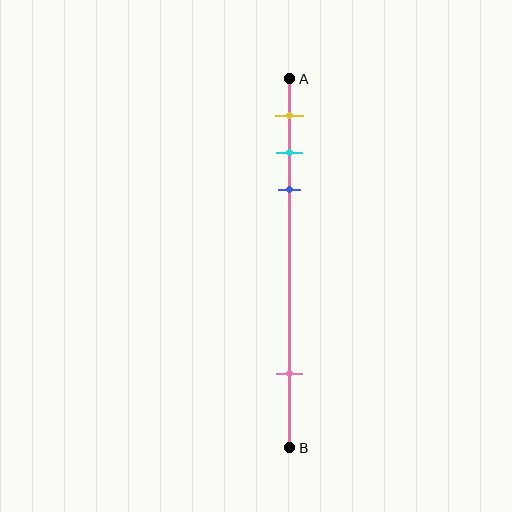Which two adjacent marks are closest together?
The cyan and blue marks are the closest adjacent pair.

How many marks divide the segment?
There are 4 marks dividing the segment.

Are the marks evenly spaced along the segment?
No, the marks are not evenly spaced.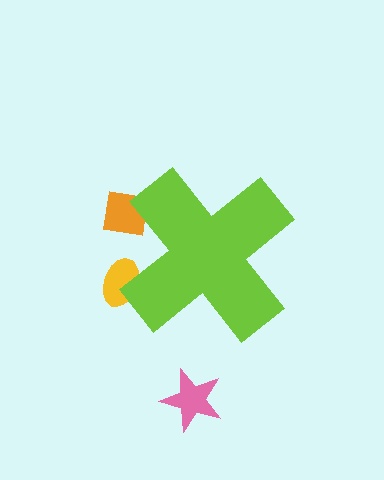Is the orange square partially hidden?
Yes, the orange square is partially hidden behind the lime cross.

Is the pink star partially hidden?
No, the pink star is fully visible.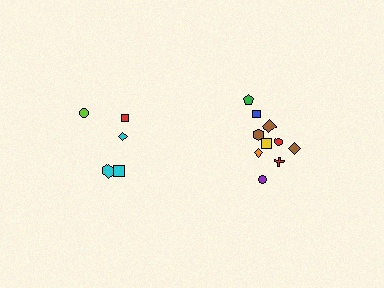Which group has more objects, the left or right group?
The right group.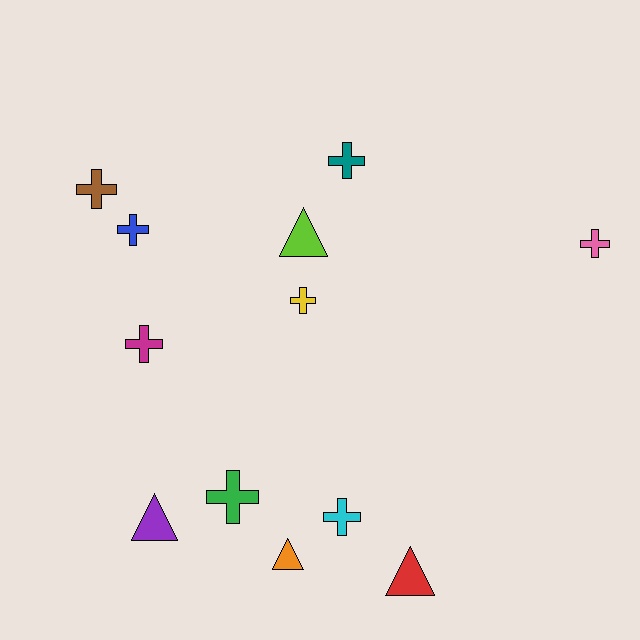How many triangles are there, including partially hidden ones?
There are 4 triangles.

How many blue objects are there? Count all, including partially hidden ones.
There is 1 blue object.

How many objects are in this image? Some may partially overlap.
There are 12 objects.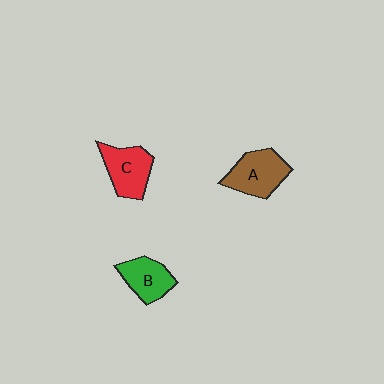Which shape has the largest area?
Shape A (brown).